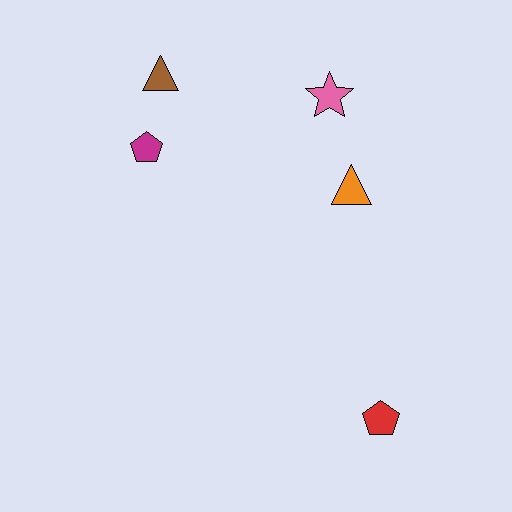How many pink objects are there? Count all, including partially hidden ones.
There is 1 pink object.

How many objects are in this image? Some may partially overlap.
There are 5 objects.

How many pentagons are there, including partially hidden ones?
There are 2 pentagons.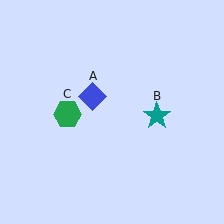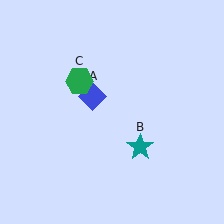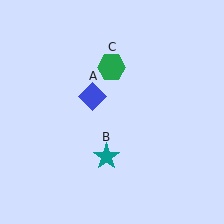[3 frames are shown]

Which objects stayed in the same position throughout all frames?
Blue diamond (object A) remained stationary.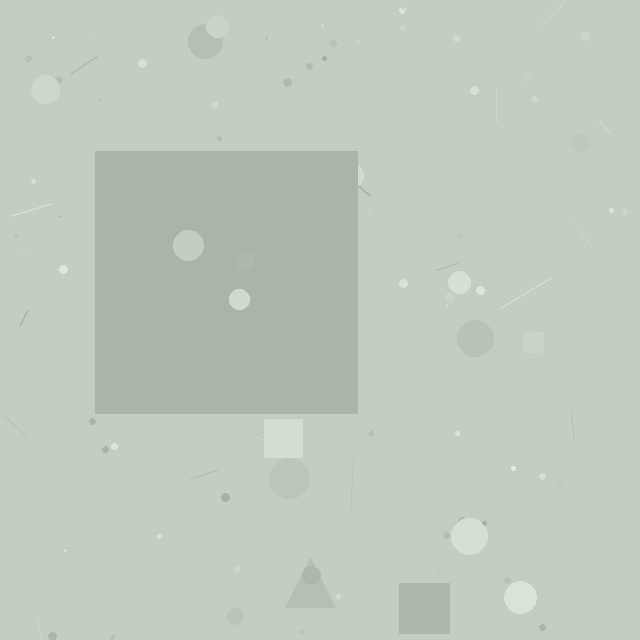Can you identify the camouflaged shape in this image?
The camouflaged shape is a square.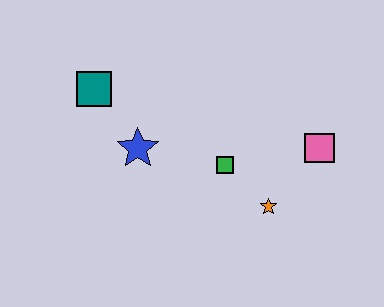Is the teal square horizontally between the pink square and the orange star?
No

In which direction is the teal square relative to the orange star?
The teal square is to the left of the orange star.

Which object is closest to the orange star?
The green square is closest to the orange star.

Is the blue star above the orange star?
Yes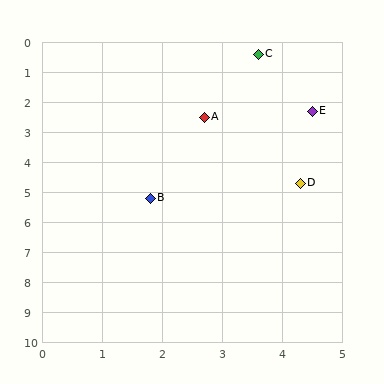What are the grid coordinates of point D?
Point D is at approximately (4.3, 4.7).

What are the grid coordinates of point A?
Point A is at approximately (2.7, 2.5).